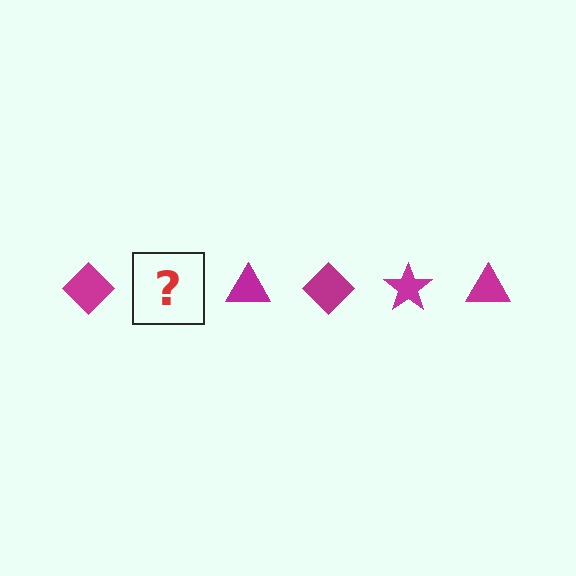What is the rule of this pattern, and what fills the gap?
The rule is that the pattern cycles through diamond, star, triangle shapes in magenta. The gap should be filled with a magenta star.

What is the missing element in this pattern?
The missing element is a magenta star.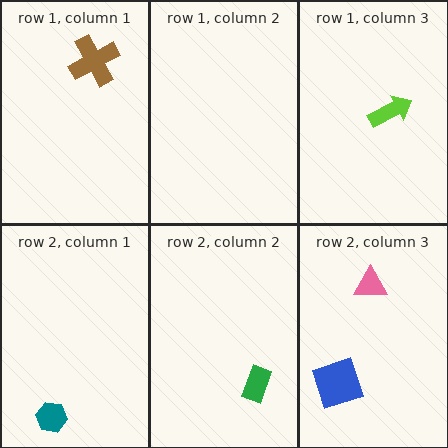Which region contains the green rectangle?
The row 2, column 2 region.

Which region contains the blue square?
The row 2, column 3 region.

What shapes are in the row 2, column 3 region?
The pink triangle, the blue square.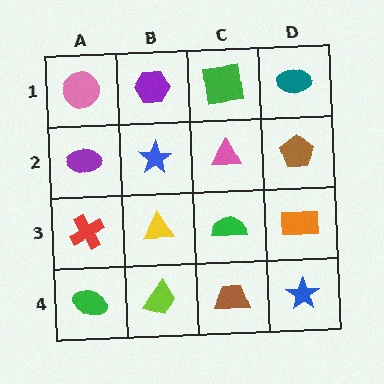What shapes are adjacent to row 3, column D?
A brown pentagon (row 2, column D), a blue star (row 4, column D), a green semicircle (row 3, column C).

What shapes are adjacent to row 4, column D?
An orange rectangle (row 3, column D), a brown trapezoid (row 4, column C).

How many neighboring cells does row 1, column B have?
3.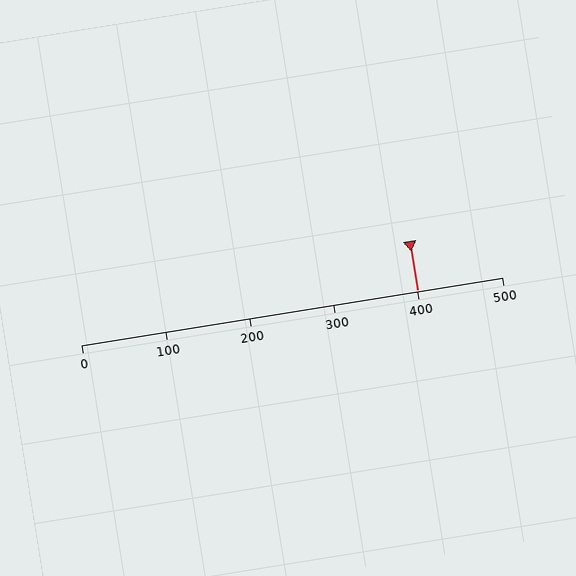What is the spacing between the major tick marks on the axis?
The major ticks are spaced 100 apart.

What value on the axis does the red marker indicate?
The marker indicates approximately 400.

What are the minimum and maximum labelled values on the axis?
The axis runs from 0 to 500.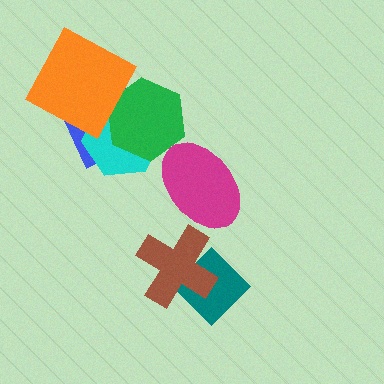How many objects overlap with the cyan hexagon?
3 objects overlap with the cyan hexagon.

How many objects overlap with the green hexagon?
3 objects overlap with the green hexagon.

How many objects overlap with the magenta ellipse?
0 objects overlap with the magenta ellipse.